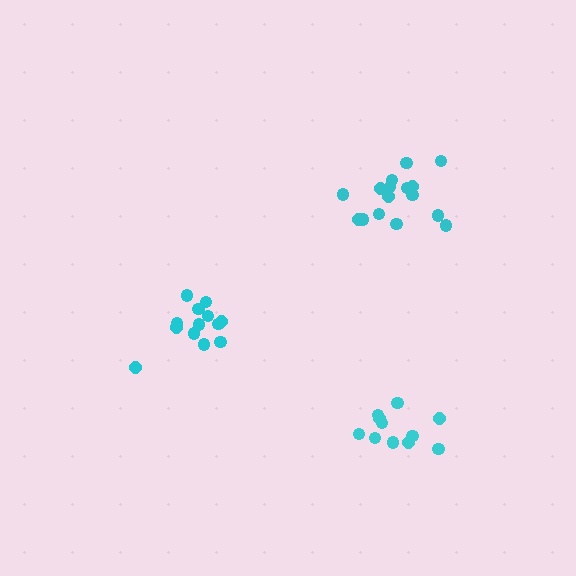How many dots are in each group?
Group 1: 16 dots, Group 2: 11 dots, Group 3: 13 dots (40 total).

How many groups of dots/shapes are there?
There are 3 groups.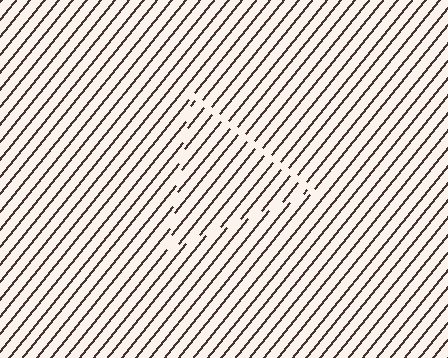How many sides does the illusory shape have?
3 sides — the line-ends trace a triangle.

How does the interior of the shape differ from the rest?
The interior of the shape contains the same grating, shifted by half a period — the contour is defined by the phase discontinuity where line-ends from the inner and outer gratings abut.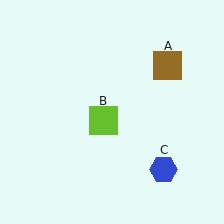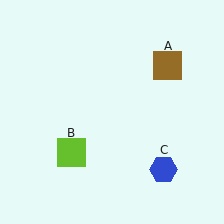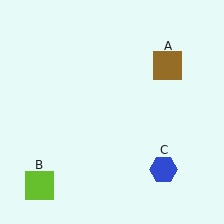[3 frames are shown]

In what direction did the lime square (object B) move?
The lime square (object B) moved down and to the left.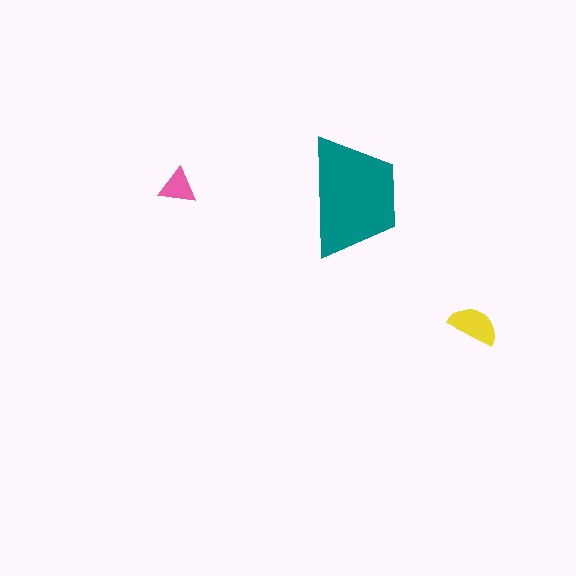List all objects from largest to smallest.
The teal trapezoid, the yellow semicircle, the pink triangle.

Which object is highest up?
The pink triangle is topmost.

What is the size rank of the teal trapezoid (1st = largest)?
1st.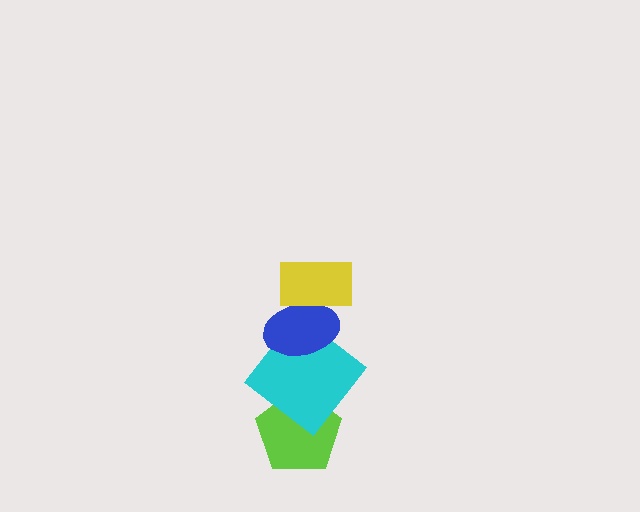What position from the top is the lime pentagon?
The lime pentagon is 4th from the top.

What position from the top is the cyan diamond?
The cyan diamond is 3rd from the top.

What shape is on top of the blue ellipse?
The yellow rectangle is on top of the blue ellipse.